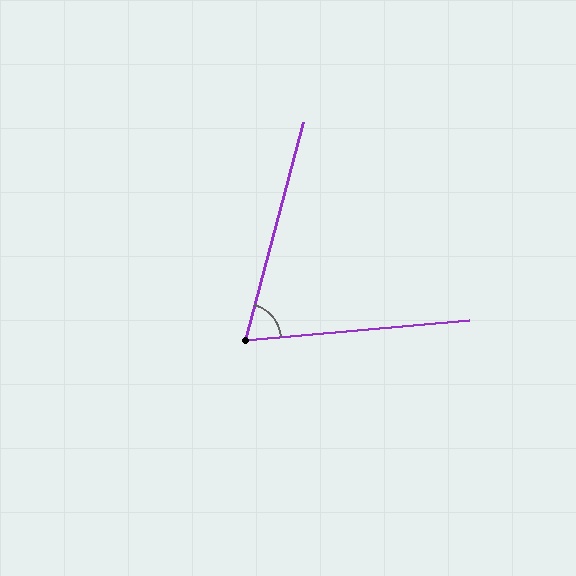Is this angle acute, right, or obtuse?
It is acute.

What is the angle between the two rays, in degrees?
Approximately 70 degrees.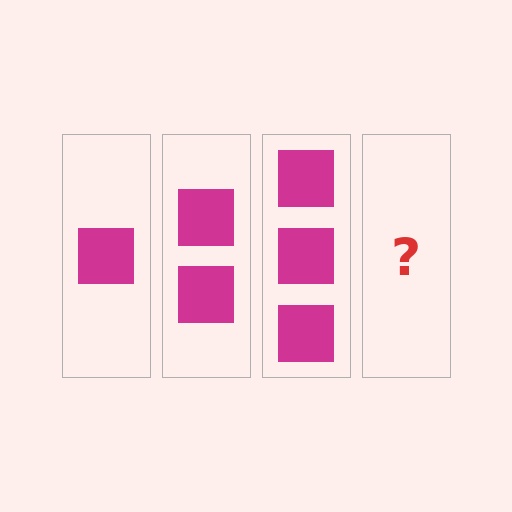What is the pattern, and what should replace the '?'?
The pattern is that each step adds one more square. The '?' should be 4 squares.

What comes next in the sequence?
The next element should be 4 squares.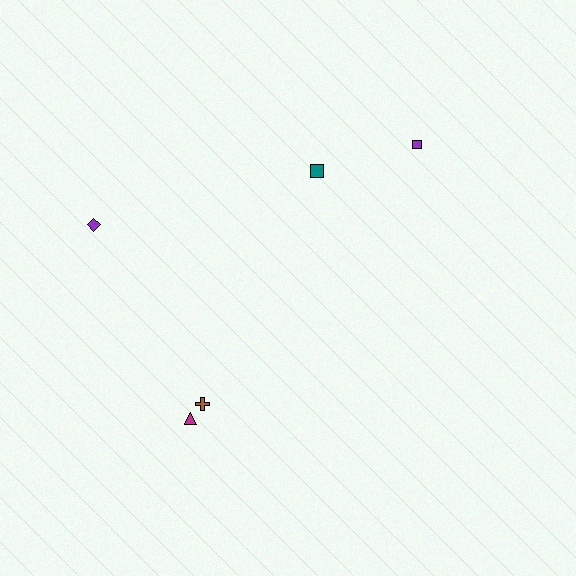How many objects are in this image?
There are 5 objects.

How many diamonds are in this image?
There is 1 diamond.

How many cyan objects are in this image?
There are no cyan objects.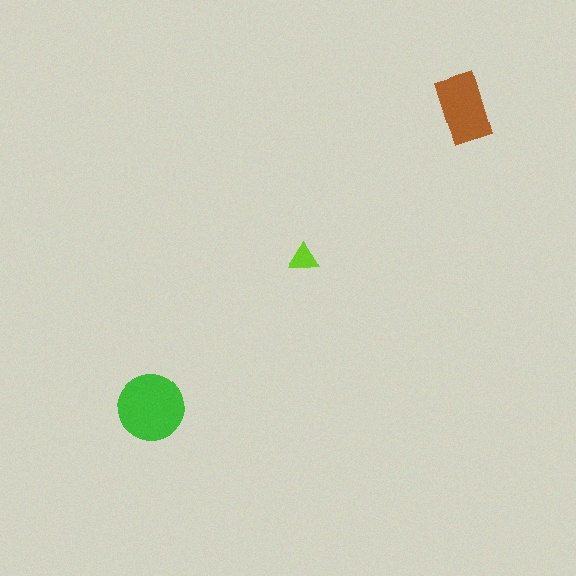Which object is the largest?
The green circle.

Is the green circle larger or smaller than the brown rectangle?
Larger.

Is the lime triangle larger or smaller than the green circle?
Smaller.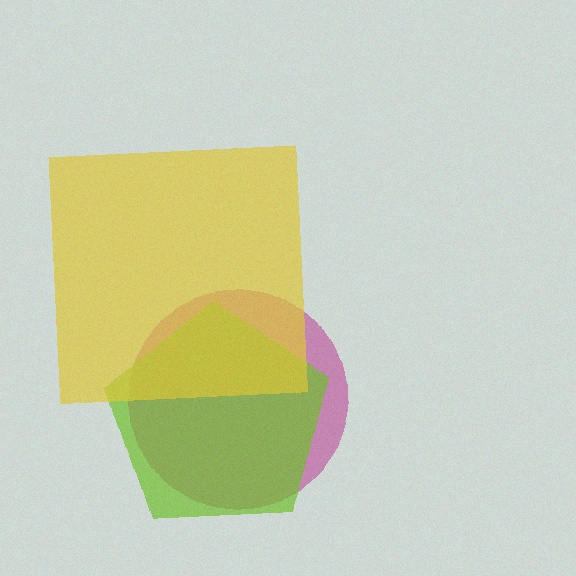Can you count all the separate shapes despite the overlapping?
Yes, there are 3 separate shapes.